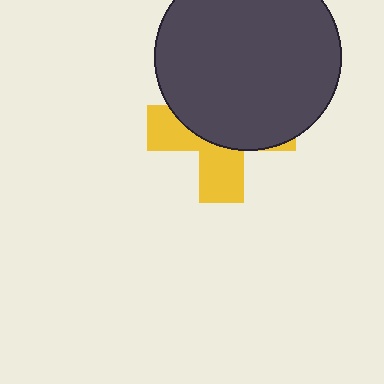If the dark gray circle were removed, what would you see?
You would see the complete yellow cross.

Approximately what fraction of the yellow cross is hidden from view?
Roughly 60% of the yellow cross is hidden behind the dark gray circle.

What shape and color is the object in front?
The object in front is a dark gray circle.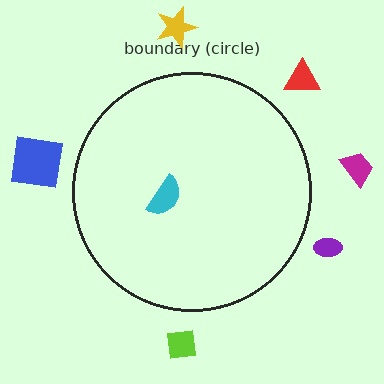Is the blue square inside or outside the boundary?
Outside.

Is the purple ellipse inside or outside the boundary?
Outside.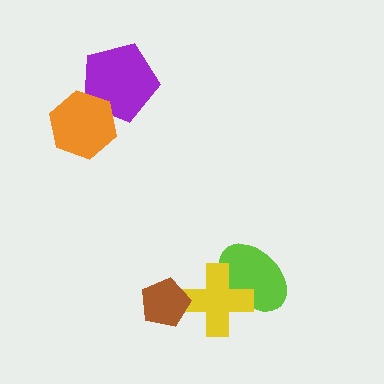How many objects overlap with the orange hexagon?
1 object overlaps with the orange hexagon.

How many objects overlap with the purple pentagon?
1 object overlaps with the purple pentagon.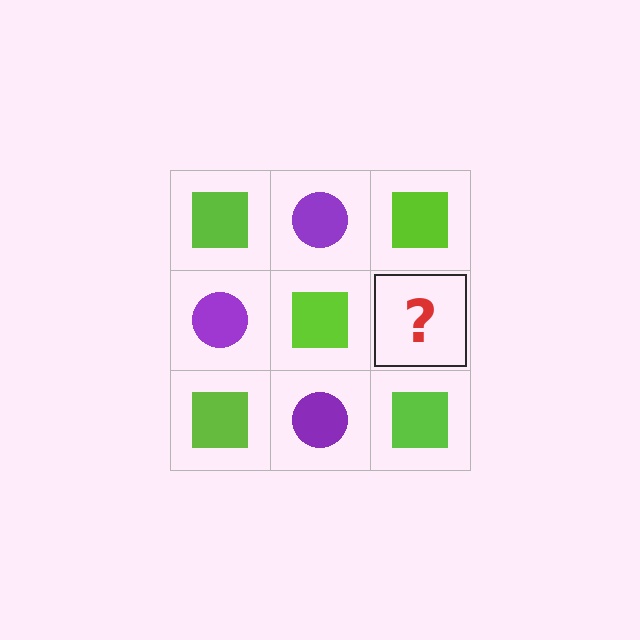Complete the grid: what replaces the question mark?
The question mark should be replaced with a purple circle.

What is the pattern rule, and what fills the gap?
The rule is that it alternates lime square and purple circle in a checkerboard pattern. The gap should be filled with a purple circle.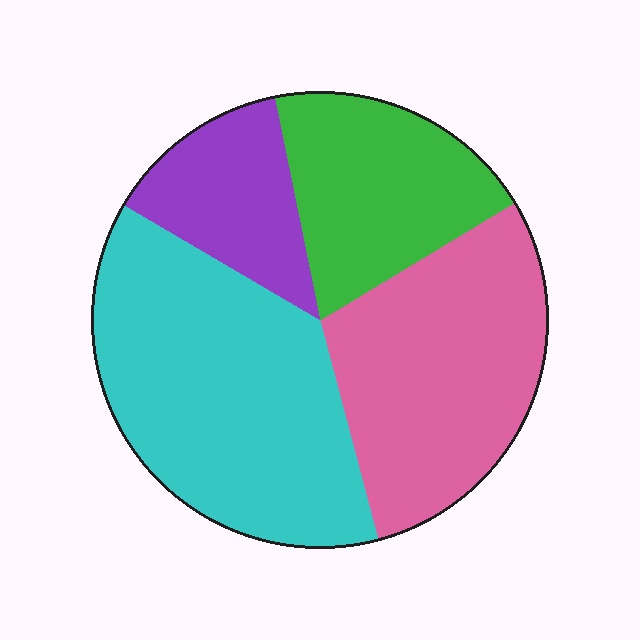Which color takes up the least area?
Purple, at roughly 15%.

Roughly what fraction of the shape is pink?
Pink covers around 30% of the shape.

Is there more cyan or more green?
Cyan.